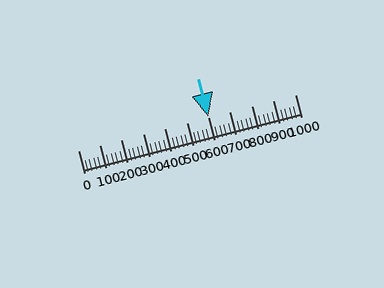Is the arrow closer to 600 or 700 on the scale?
The arrow is closer to 600.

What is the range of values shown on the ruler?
The ruler shows values from 0 to 1000.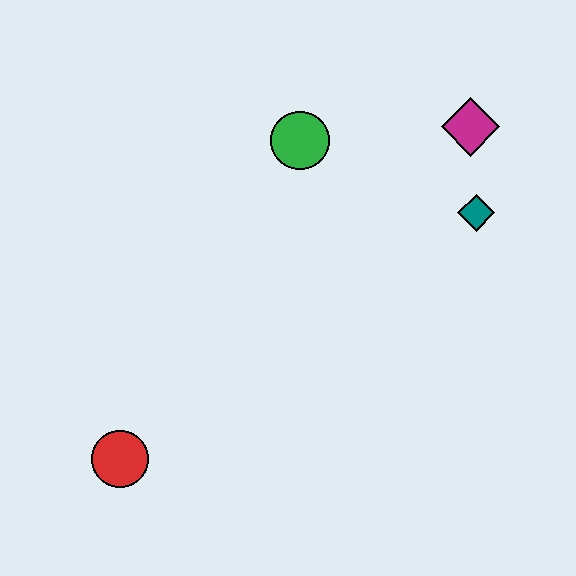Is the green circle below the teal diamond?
No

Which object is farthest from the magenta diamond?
The red circle is farthest from the magenta diamond.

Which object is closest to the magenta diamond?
The teal diamond is closest to the magenta diamond.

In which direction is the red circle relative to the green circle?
The red circle is below the green circle.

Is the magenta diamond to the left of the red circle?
No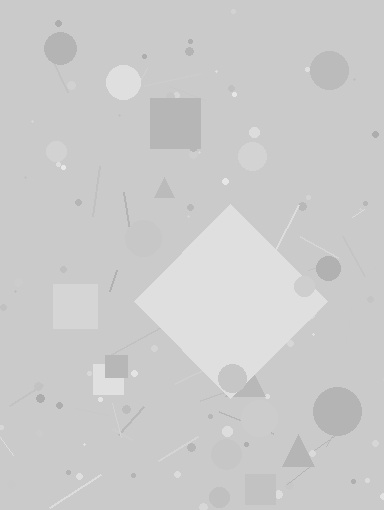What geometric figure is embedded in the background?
A diamond is embedded in the background.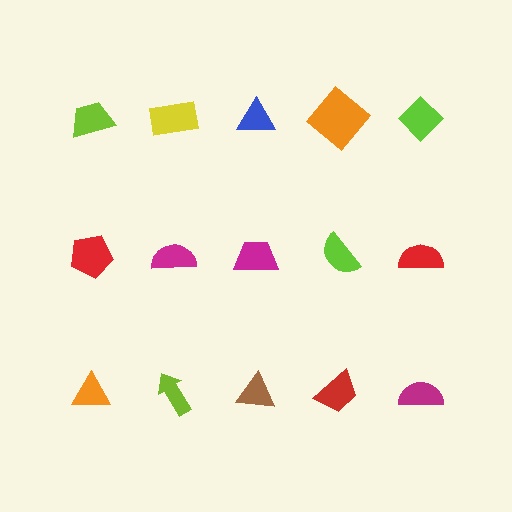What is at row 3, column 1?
An orange triangle.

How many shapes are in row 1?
5 shapes.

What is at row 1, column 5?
A lime diamond.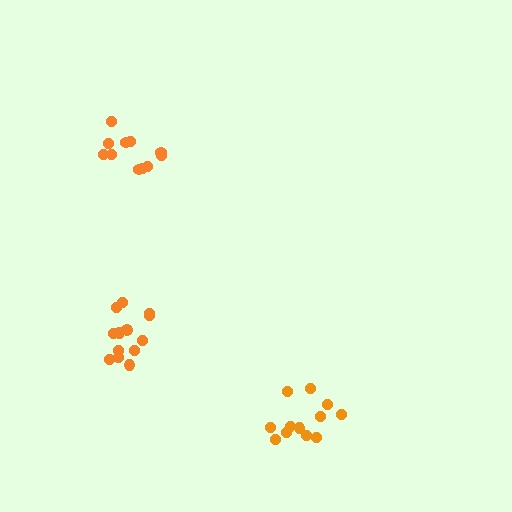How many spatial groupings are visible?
There are 3 spatial groupings.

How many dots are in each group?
Group 1: 11 dots, Group 2: 13 dots, Group 3: 12 dots (36 total).